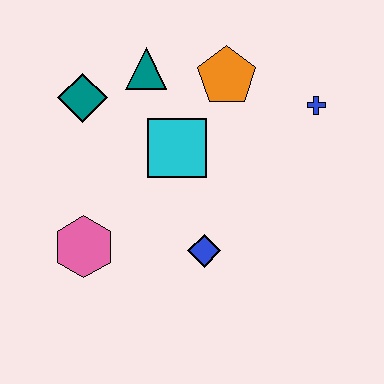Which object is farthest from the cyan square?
The blue cross is farthest from the cyan square.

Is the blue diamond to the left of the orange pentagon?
Yes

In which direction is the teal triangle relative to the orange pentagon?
The teal triangle is to the left of the orange pentagon.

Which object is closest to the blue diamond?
The cyan square is closest to the blue diamond.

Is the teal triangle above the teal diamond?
Yes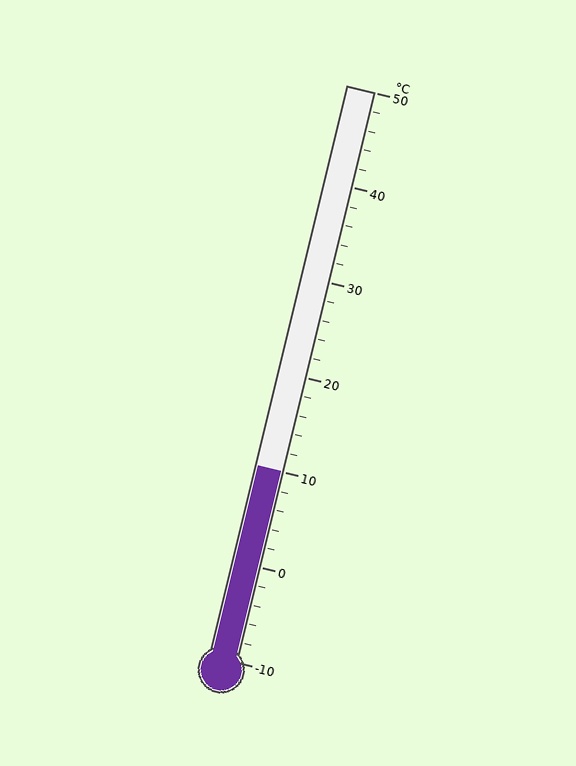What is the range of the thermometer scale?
The thermometer scale ranges from -10°C to 50°C.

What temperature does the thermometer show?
The thermometer shows approximately 10°C.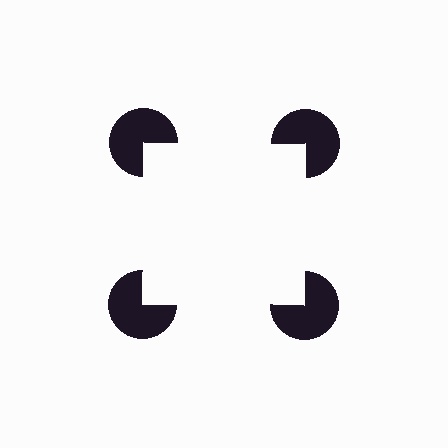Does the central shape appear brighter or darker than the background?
It typically appears slightly brighter than the background, even though no actual brightness change is drawn.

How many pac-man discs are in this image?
There are 4 — one at each vertex of the illusory square.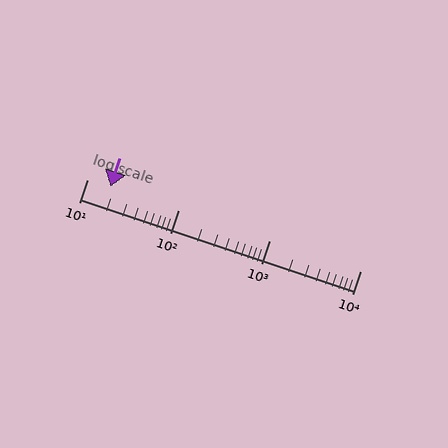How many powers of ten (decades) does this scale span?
The scale spans 3 decades, from 10 to 10000.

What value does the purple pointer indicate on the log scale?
The pointer indicates approximately 18.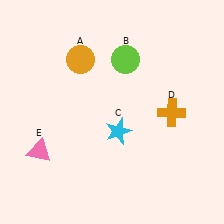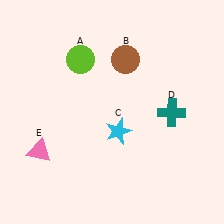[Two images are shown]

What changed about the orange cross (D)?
In Image 1, D is orange. In Image 2, it changed to teal.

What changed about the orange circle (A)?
In Image 1, A is orange. In Image 2, it changed to lime.